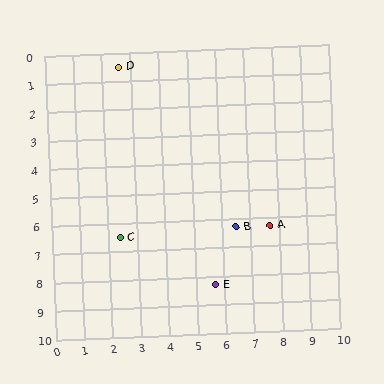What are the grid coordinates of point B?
Point B is at approximately (6.5, 6.3).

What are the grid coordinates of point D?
Point D is at approximately (2.6, 0.5).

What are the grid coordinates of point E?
Point E is at approximately (5.7, 8.3).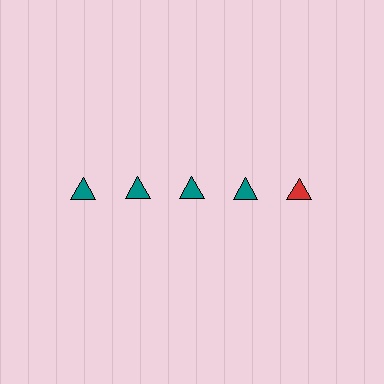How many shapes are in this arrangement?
There are 5 shapes arranged in a grid pattern.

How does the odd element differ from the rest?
It has a different color: red instead of teal.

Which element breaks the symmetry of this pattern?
The red triangle in the top row, rightmost column breaks the symmetry. All other shapes are teal triangles.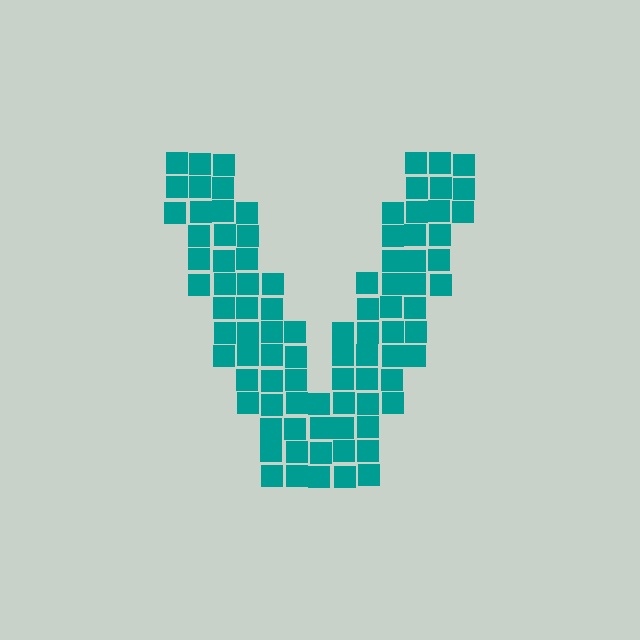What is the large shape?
The large shape is the letter V.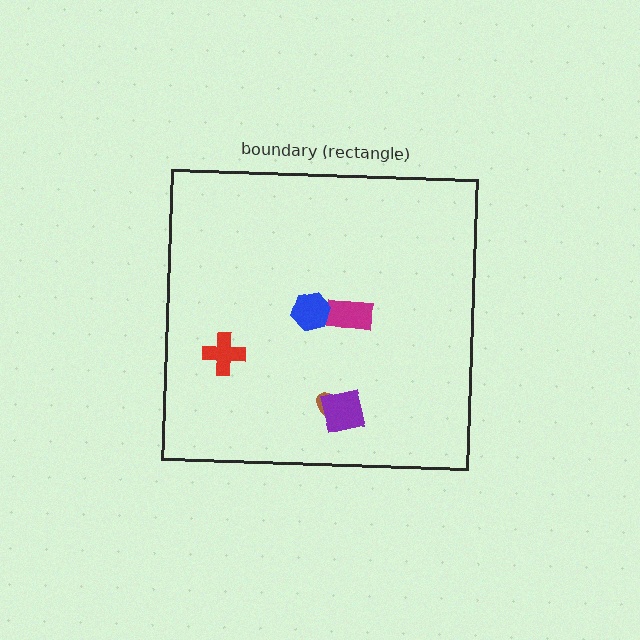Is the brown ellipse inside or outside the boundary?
Inside.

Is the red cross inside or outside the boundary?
Inside.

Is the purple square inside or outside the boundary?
Inside.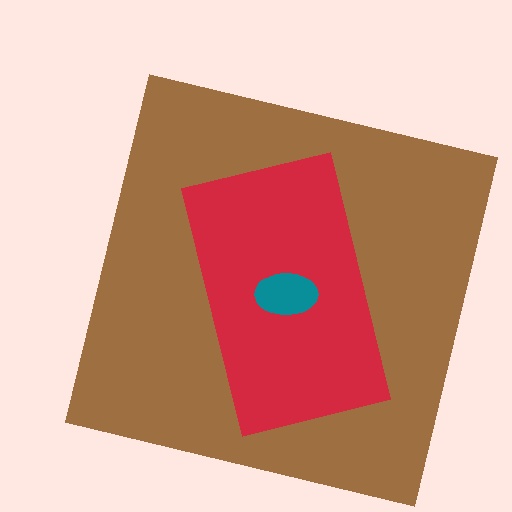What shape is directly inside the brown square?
The red rectangle.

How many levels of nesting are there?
3.